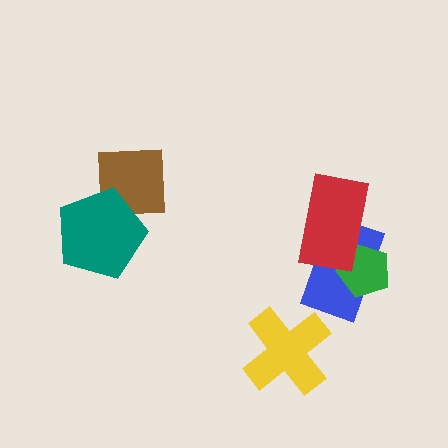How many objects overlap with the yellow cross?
0 objects overlap with the yellow cross.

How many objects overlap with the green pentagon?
2 objects overlap with the green pentagon.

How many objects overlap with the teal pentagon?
1 object overlaps with the teal pentagon.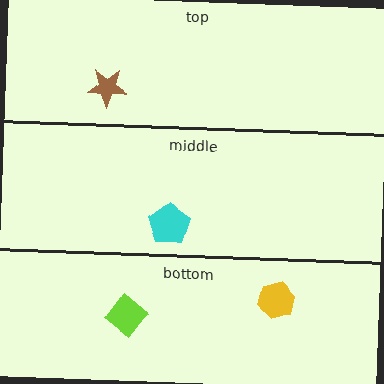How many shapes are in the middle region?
1.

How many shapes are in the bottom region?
2.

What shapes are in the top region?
The brown star.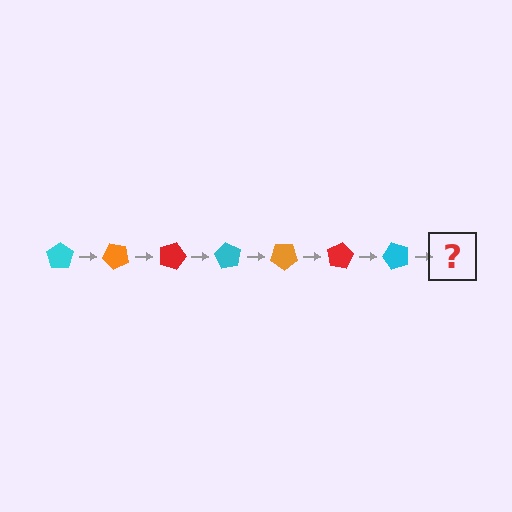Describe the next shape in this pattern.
It should be an orange pentagon, rotated 315 degrees from the start.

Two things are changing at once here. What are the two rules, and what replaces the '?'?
The two rules are that it rotates 45 degrees each step and the color cycles through cyan, orange, and red. The '?' should be an orange pentagon, rotated 315 degrees from the start.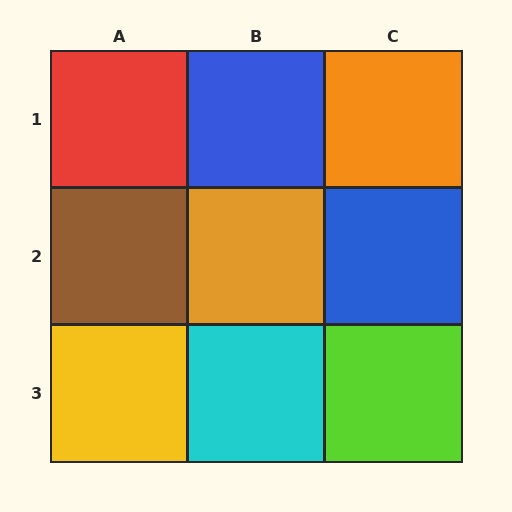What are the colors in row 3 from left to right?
Yellow, cyan, lime.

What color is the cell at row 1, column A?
Red.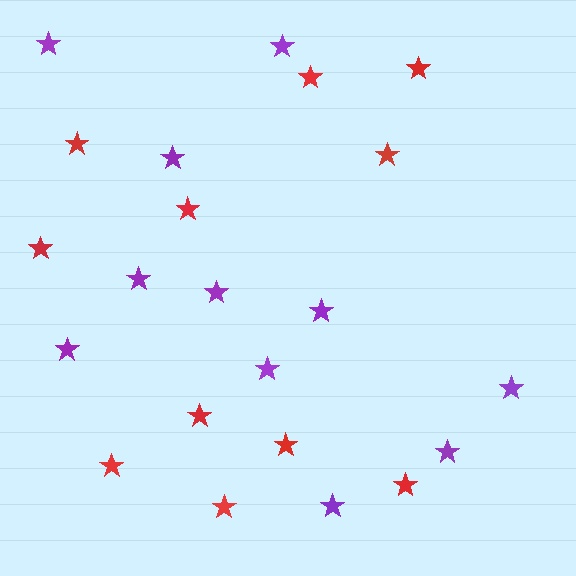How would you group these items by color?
There are 2 groups: one group of red stars (11) and one group of purple stars (11).